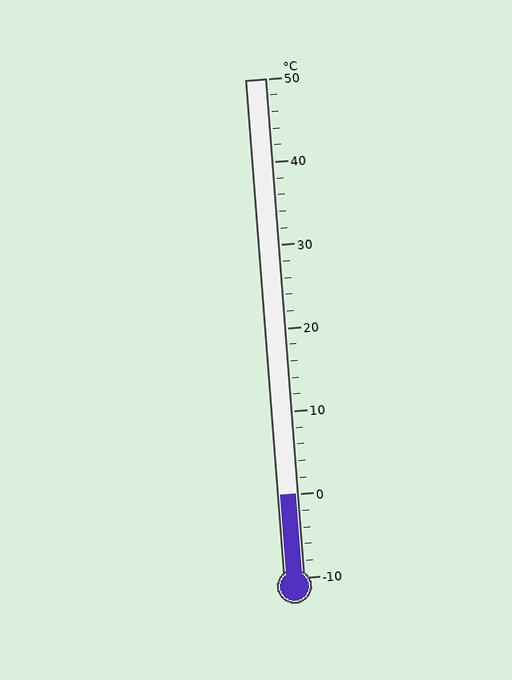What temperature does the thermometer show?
The thermometer shows approximately 0°C.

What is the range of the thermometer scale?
The thermometer scale ranges from -10°C to 50°C.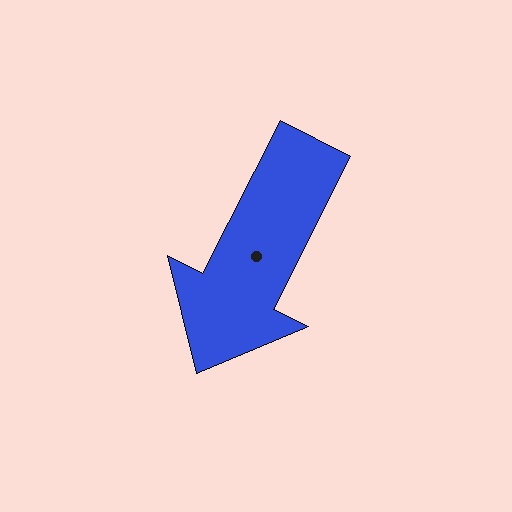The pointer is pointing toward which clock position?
Roughly 7 o'clock.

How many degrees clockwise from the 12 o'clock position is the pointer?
Approximately 207 degrees.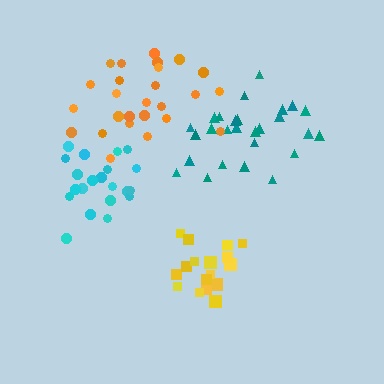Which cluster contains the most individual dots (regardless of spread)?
Teal (27).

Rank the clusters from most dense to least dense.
yellow, orange, teal, cyan.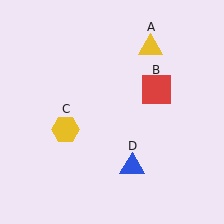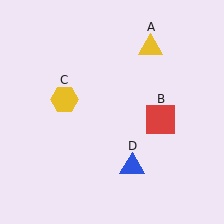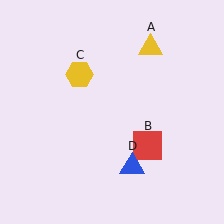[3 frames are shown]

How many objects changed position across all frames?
2 objects changed position: red square (object B), yellow hexagon (object C).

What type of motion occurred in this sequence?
The red square (object B), yellow hexagon (object C) rotated clockwise around the center of the scene.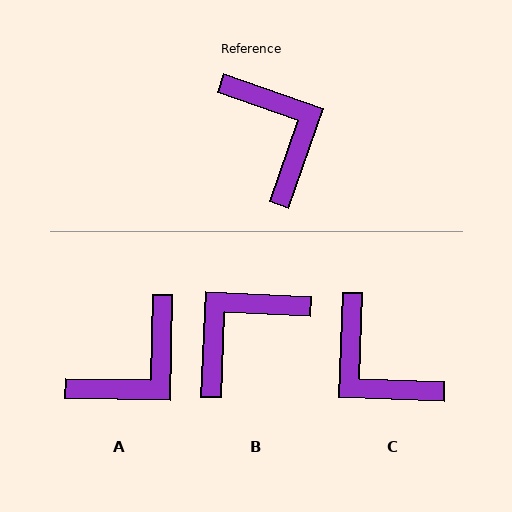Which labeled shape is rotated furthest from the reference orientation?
C, about 162 degrees away.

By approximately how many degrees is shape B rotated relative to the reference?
Approximately 107 degrees counter-clockwise.